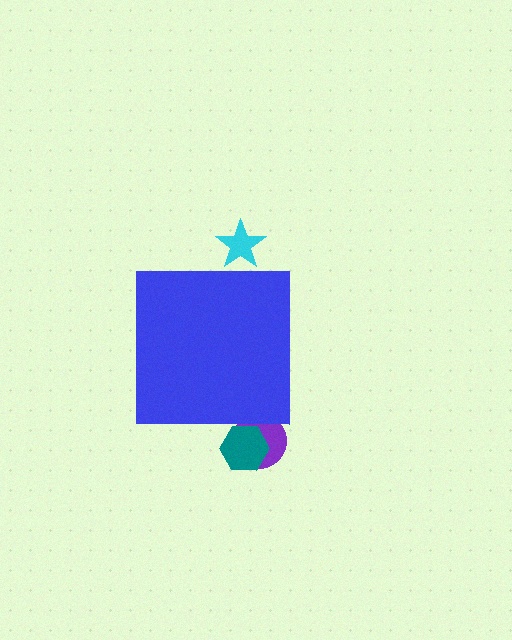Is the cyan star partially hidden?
Yes, the cyan star is partially hidden behind the blue square.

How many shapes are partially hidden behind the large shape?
3 shapes are partially hidden.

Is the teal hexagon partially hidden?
Yes, the teal hexagon is partially hidden behind the blue square.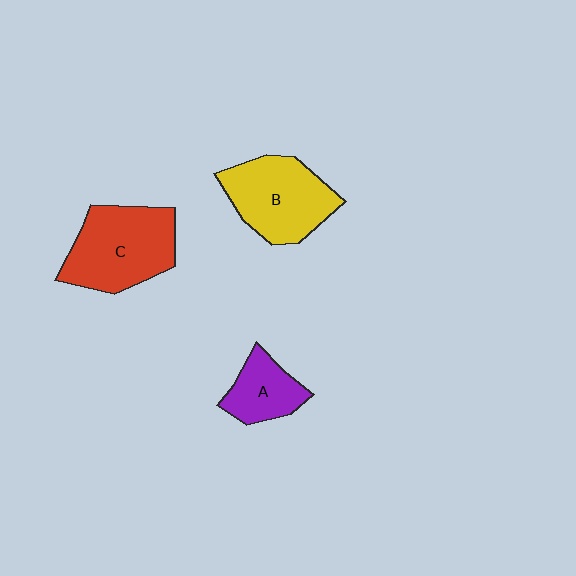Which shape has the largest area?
Shape C (red).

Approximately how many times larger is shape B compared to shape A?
Approximately 1.8 times.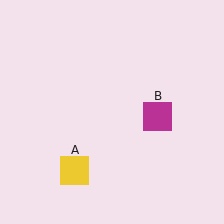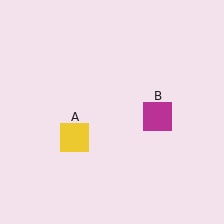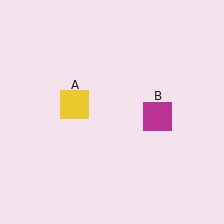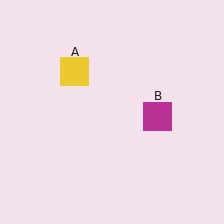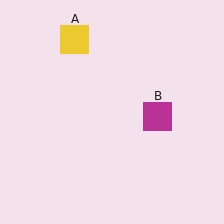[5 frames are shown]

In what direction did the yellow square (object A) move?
The yellow square (object A) moved up.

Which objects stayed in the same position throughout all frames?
Magenta square (object B) remained stationary.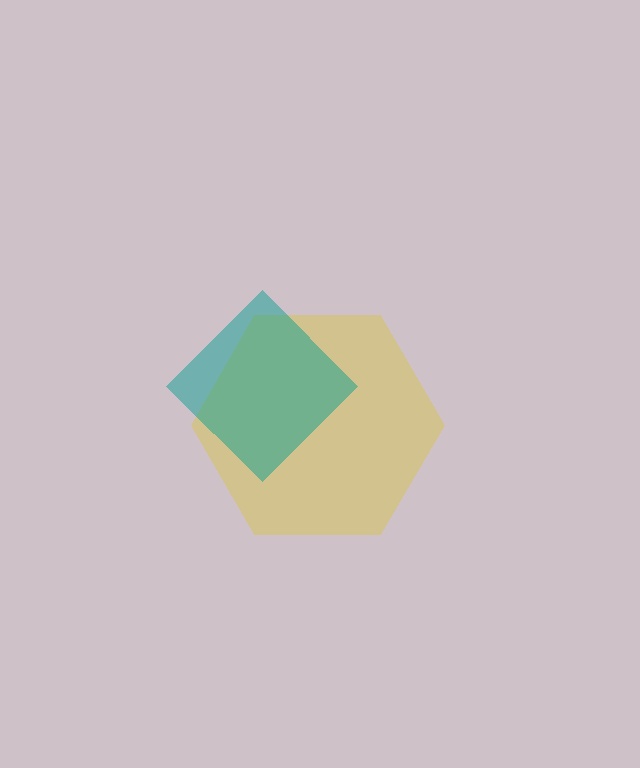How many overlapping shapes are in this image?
There are 2 overlapping shapes in the image.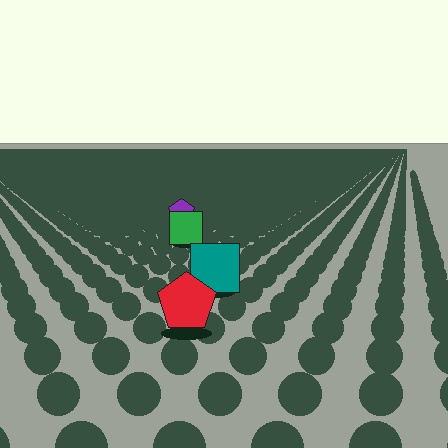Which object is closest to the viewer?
The red pentagon is closest. The texture marks near it are larger and more spread out.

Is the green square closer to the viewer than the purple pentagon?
Yes. The green square is closer — you can tell from the texture gradient: the ground texture is coarser near it.